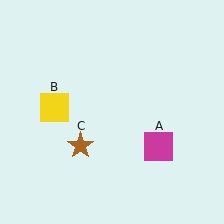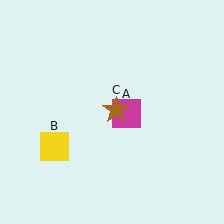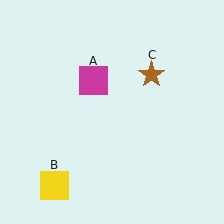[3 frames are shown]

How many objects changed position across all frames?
3 objects changed position: magenta square (object A), yellow square (object B), brown star (object C).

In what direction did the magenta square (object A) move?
The magenta square (object A) moved up and to the left.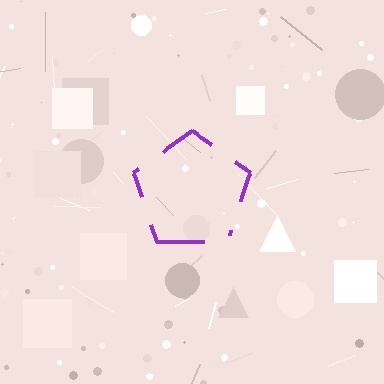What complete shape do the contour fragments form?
The contour fragments form a pentagon.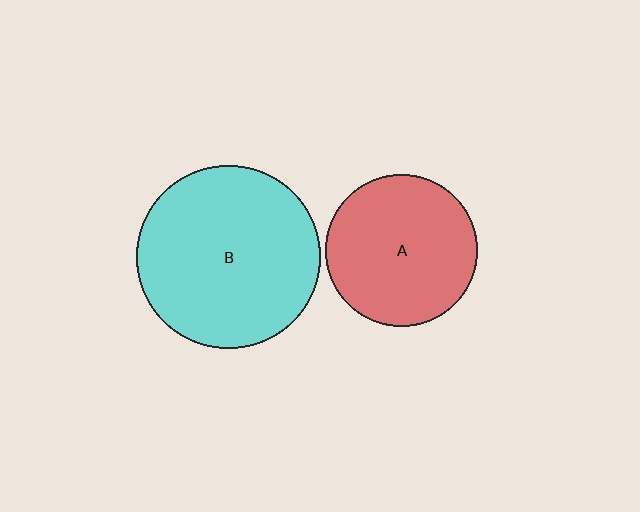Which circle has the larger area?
Circle B (cyan).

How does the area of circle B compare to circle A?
Approximately 1.5 times.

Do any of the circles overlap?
No, none of the circles overlap.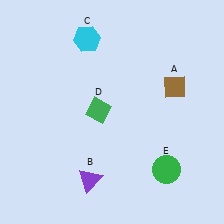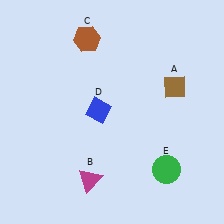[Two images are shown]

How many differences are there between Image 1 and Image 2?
There are 3 differences between the two images.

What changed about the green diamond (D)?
In Image 1, D is green. In Image 2, it changed to blue.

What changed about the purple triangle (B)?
In Image 1, B is purple. In Image 2, it changed to magenta.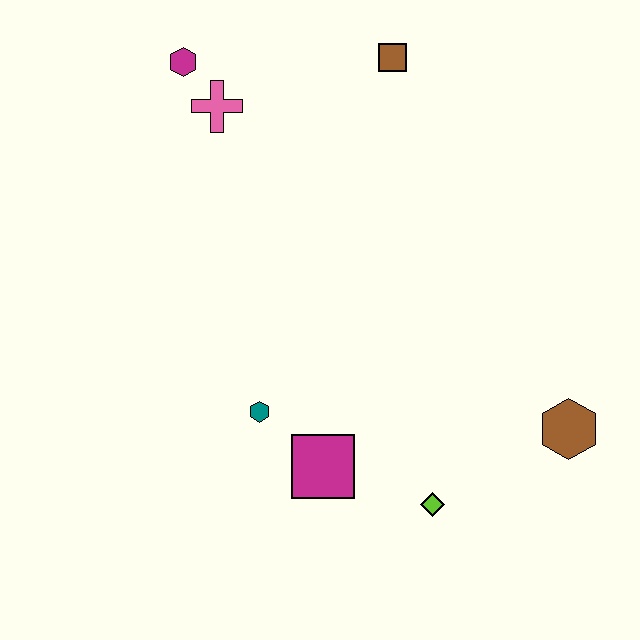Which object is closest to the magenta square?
The teal hexagon is closest to the magenta square.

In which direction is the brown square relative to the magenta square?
The brown square is above the magenta square.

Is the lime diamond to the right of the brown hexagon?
No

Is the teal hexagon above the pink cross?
No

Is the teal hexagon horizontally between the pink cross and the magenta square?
Yes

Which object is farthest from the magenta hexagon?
The brown hexagon is farthest from the magenta hexagon.